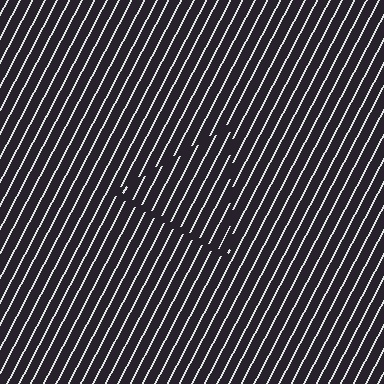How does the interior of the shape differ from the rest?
The interior of the shape contains the same grating, shifted by half a period — the contour is defined by the phase discontinuity where line-ends from the inner and outer gratings abut.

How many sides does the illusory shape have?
3 sides — the line-ends trace a triangle.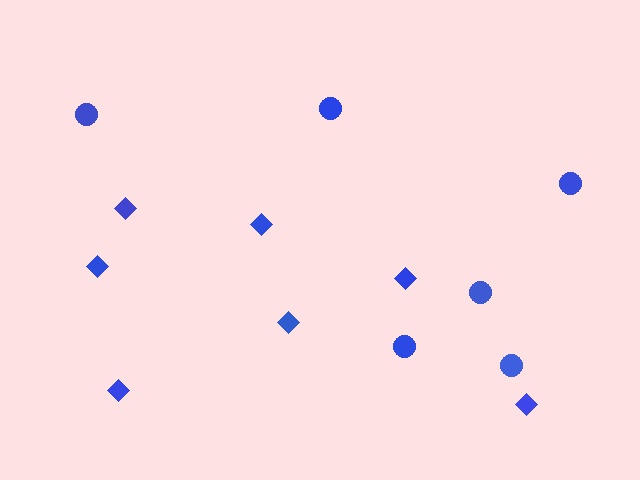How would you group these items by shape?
There are 2 groups: one group of circles (6) and one group of diamonds (7).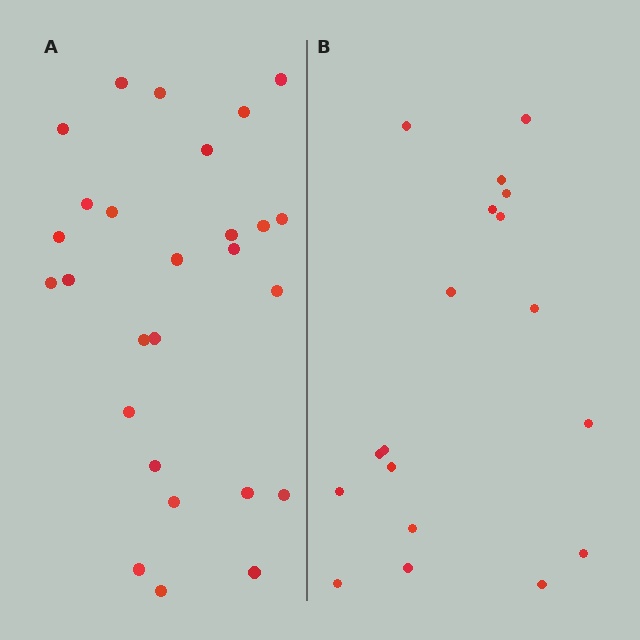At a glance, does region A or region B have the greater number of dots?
Region A (the left region) has more dots.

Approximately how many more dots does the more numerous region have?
Region A has roughly 8 or so more dots than region B.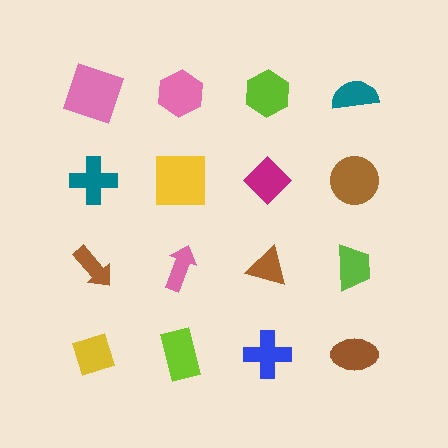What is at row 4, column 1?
A yellow diamond.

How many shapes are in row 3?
4 shapes.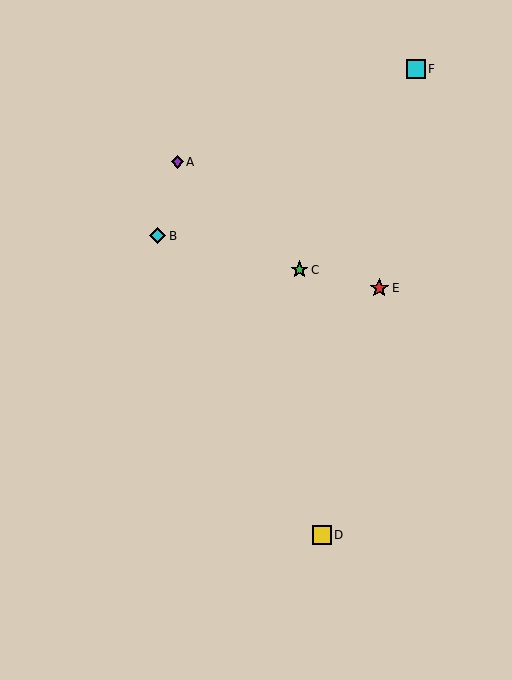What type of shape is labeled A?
Shape A is a purple diamond.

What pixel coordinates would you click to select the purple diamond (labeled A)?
Click at (177, 162) to select the purple diamond A.